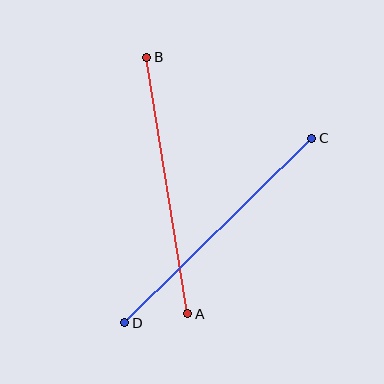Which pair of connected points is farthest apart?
Points C and D are farthest apart.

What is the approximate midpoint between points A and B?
The midpoint is at approximately (167, 185) pixels.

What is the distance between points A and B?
The distance is approximately 260 pixels.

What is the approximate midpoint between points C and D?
The midpoint is at approximately (218, 230) pixels.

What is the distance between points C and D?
The distance is approximately 262 pixels.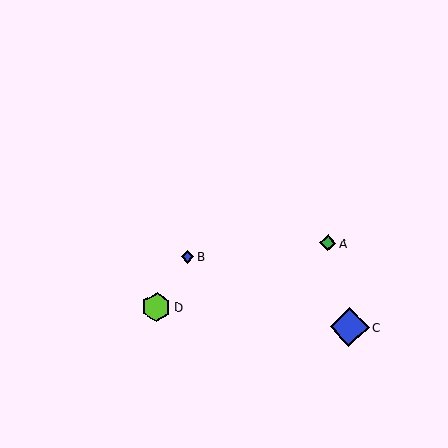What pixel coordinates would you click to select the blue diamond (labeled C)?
Click at (349, 327) to select the blue diamond C.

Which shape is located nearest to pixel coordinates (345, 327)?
The blue diamond (labeled C) at (349, 327) is nearest to that location.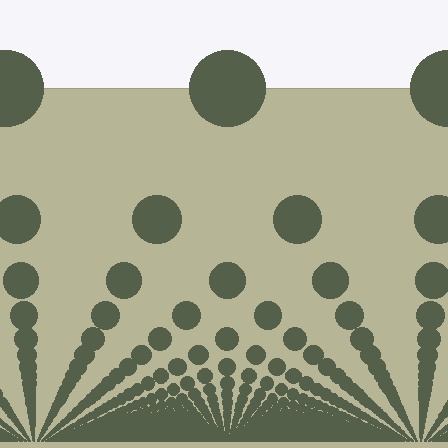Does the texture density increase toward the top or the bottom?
Density increases toward the bottom.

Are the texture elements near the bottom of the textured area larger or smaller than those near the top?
Smaller. The gradient is inverted — elements near the bottom are smaller and denser.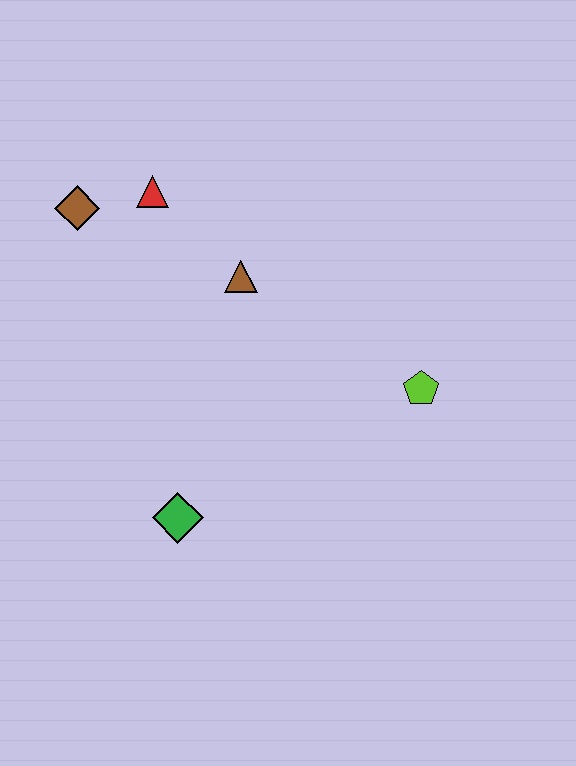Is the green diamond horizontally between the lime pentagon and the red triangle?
Yes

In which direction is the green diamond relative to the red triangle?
The green diamond is below the red triangle.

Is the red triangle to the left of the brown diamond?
No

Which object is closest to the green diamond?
The brown triangle is closest to the green diamond.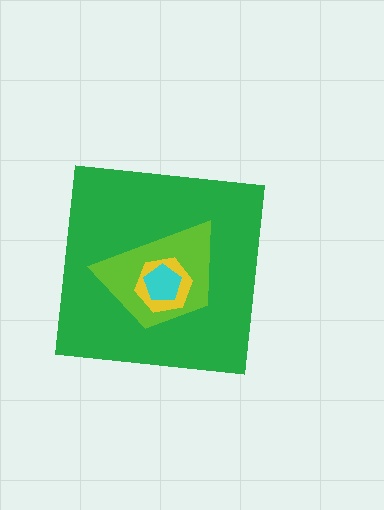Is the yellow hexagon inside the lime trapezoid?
Yes.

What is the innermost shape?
The cyan pentagon.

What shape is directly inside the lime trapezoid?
The yellow hexagon.